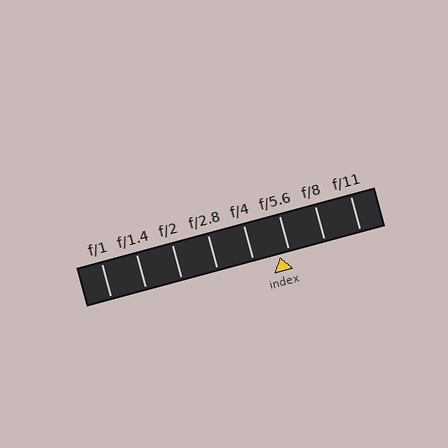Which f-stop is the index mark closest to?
The index mark is closest to f/5.6.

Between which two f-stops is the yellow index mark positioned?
The index mark is between f/4 and f/5.6.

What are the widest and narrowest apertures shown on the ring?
The widest aperture shown is f/1 and the narrowest is f/11.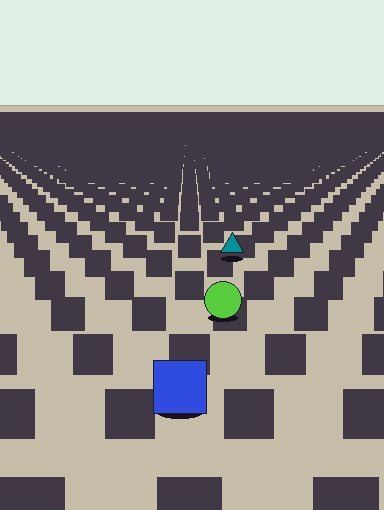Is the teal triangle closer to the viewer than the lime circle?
No. The lime circle is closer — you can tell from the texture gradient: the ground texture is coarser near it.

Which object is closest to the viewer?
The blue square is closest. The texture marks near it are larger and more spread out.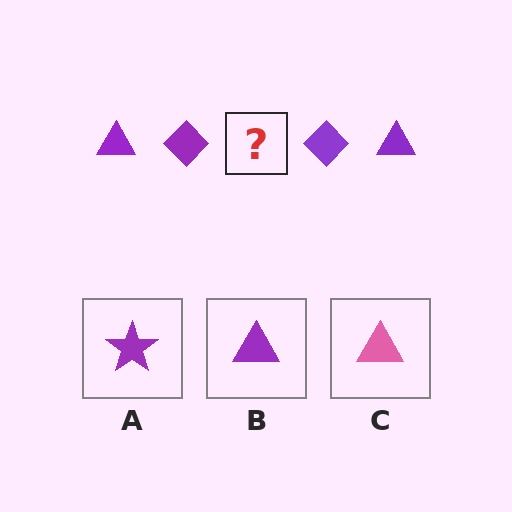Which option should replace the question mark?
Option B.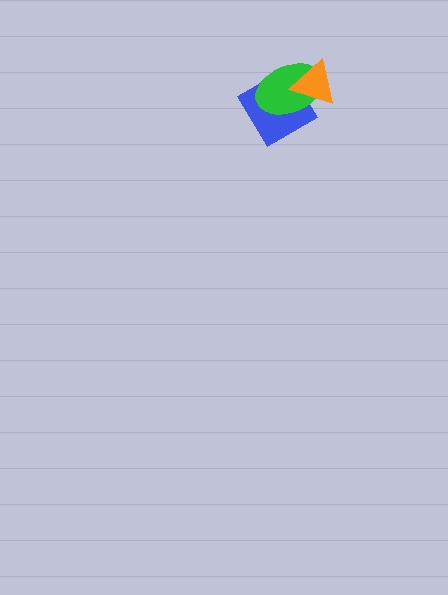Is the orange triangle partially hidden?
No, no other shape covers it.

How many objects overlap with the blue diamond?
2 objects overlap with the blue diamond.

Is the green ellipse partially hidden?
Yes, it is partially covered by another shape.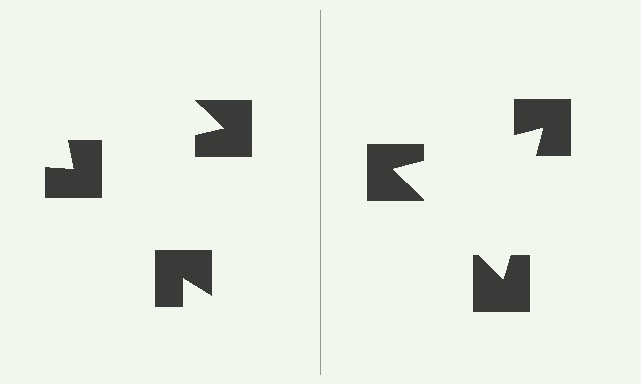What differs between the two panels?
The notched squares are positioned identically on both sides; only the wedge orientations differ. On the right they align to a triangle; on the left they are misaligned.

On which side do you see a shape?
An illusory triangle appears on the right side. On the left side the wedge cuts are rotated, so no coherent shape forms.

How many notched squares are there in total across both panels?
6 — 3 on each side.